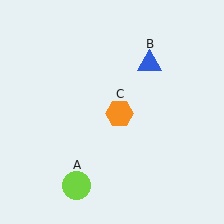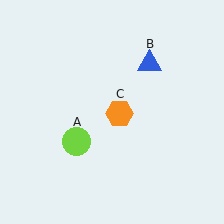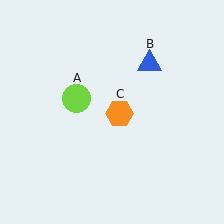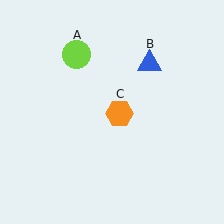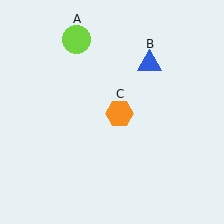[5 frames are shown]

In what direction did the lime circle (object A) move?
The lime circle (object A) moved up.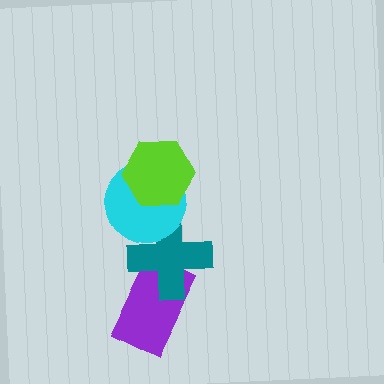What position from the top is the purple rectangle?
The purple rectangle is 4th from the top.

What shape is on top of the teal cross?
The cyan circle is on top of the teal cross.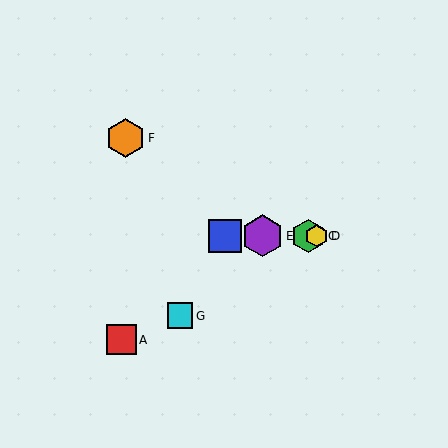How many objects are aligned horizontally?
4 objects (B, C, D, E) are aligned horizontally.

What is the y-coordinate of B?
Object B is at y≈236.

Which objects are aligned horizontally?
Objects B, C, D, E are aligned horizontally.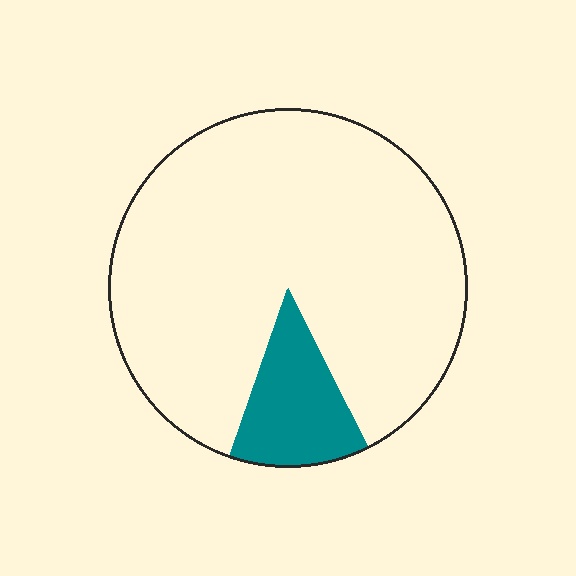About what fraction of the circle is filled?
About one eighth (1/8).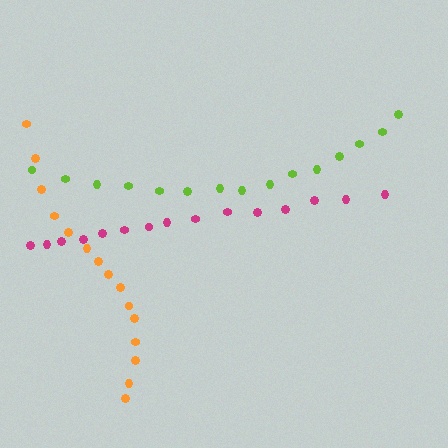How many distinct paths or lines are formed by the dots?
There are 3 distinct paths.